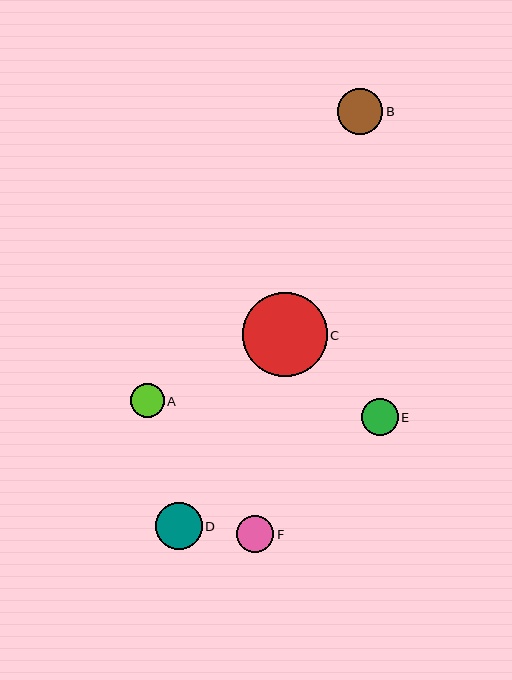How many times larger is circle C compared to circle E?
Circle C is approximately 2.3 times the size of circle E.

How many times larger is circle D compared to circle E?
Circle D is approximately 1.3 times the size of circle E.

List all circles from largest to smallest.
From largest to smallest: C, D, B, F, E, A.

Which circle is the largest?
Circle C is the largest with a size of approximately 84 pixels.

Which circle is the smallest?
Circle A is the smallest with a size of approximately 33 pixels.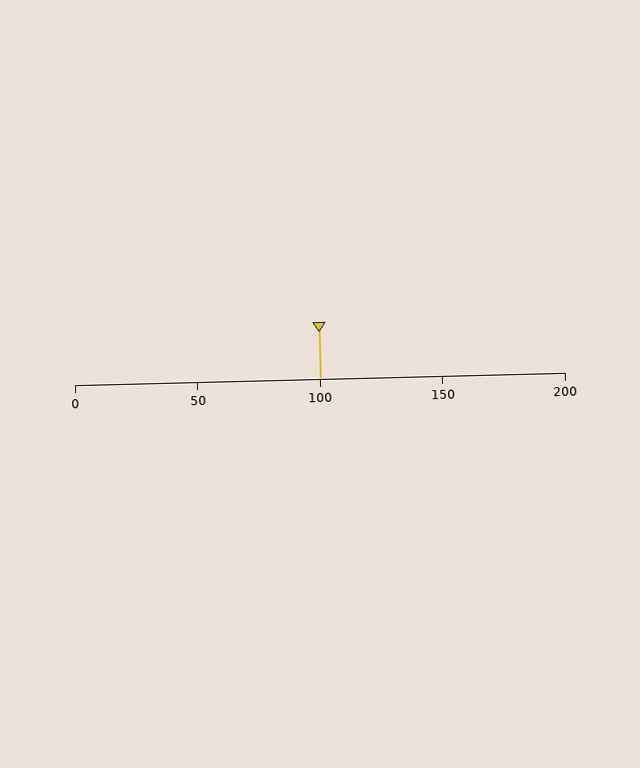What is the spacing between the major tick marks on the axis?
The major ticks are spaced 50 apart.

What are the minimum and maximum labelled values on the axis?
The axis runs from 0 to 200.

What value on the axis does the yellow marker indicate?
The marker indicates approximately 100.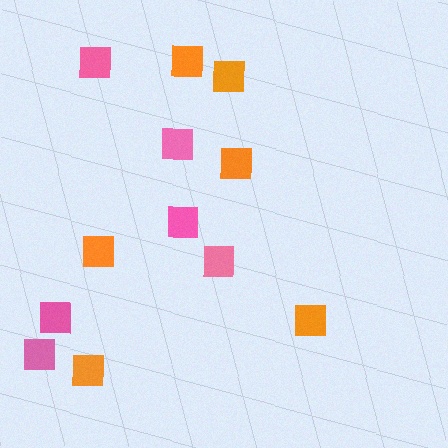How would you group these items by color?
There are 2 groups: one group of orange squares (6) and one group of pink squares (6).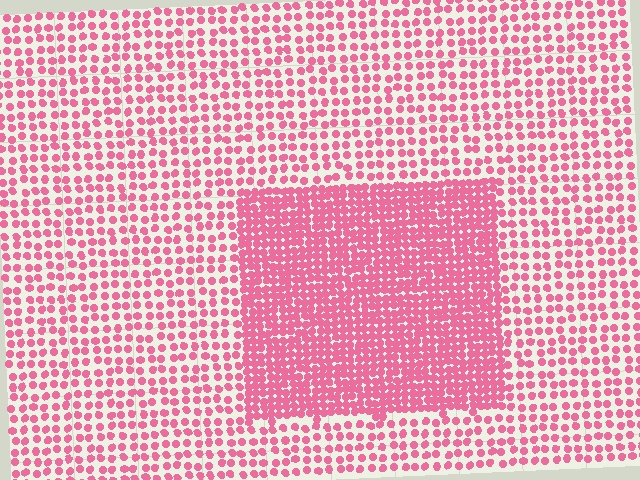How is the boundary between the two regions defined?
The boundary is defined by a change in element density (approximately 2.1x ratio). All elements are the same color, size, and shape.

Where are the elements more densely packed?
The elements are more densely packed inside the rectangle boundary.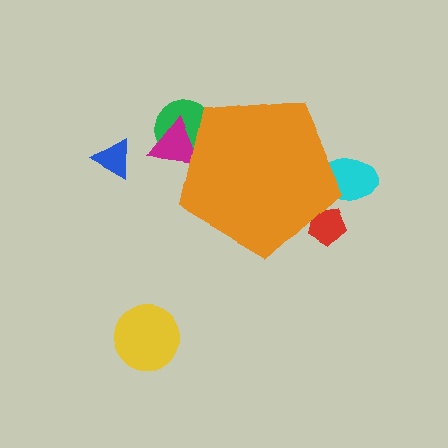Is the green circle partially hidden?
Yes, the green circle is partially hidden behind the orange pentagon.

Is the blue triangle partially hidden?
No, the blue triangle is fully visible.